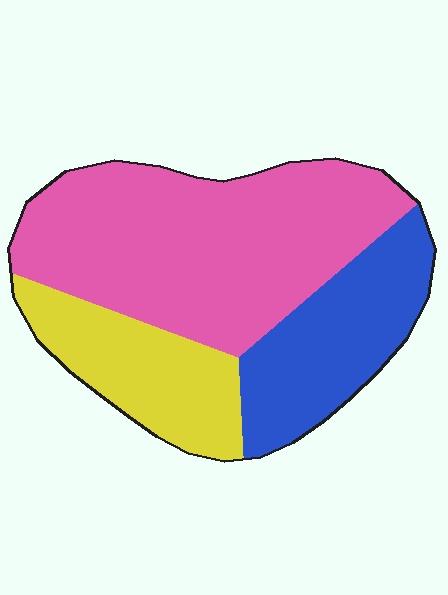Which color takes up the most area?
Pink, at roughly 55%.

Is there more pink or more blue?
Pink.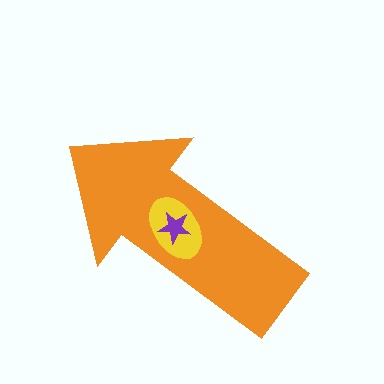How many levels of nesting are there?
3.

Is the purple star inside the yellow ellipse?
Yes.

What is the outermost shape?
The orange arrow.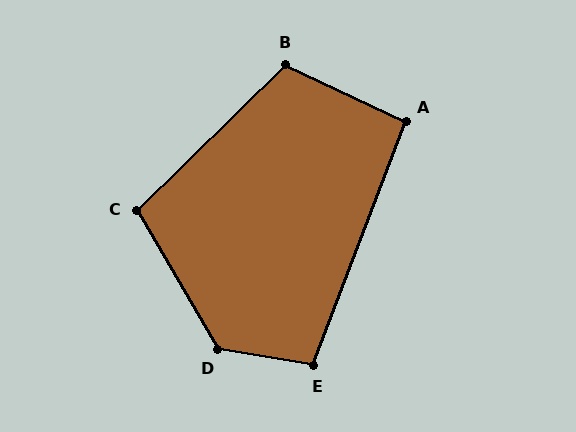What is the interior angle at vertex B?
Approximately 110 degrees (obtuse).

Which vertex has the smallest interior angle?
A, at approximately 94 degrees.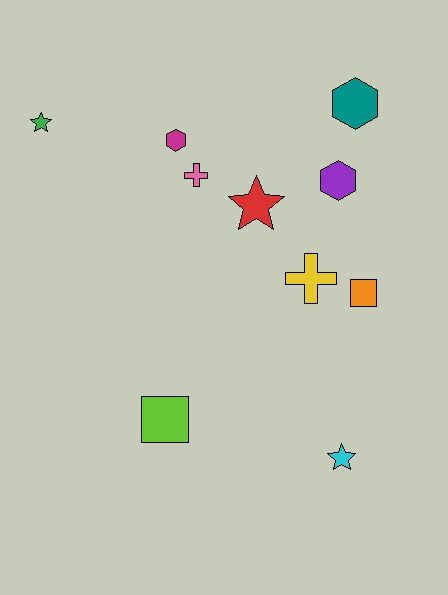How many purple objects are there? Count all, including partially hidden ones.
There is 1 purple object.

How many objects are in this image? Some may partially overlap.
There are 10 objects.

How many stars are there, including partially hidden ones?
There are 3 stars.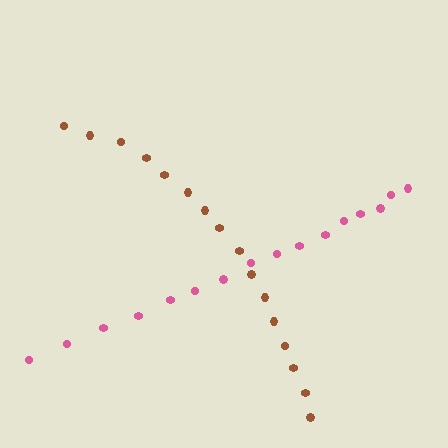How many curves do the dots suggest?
There are 2 distinct paths.